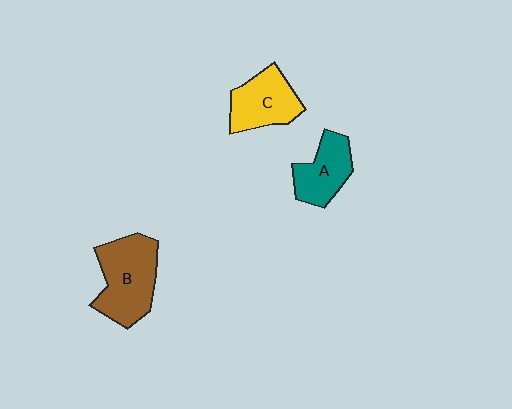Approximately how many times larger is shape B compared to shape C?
Approximately 1.3 times.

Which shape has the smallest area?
Shape A (teal).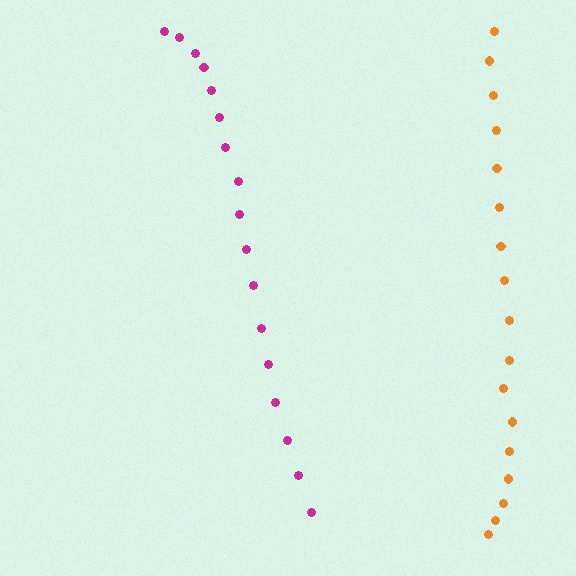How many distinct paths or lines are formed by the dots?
There are 2 distinct paths.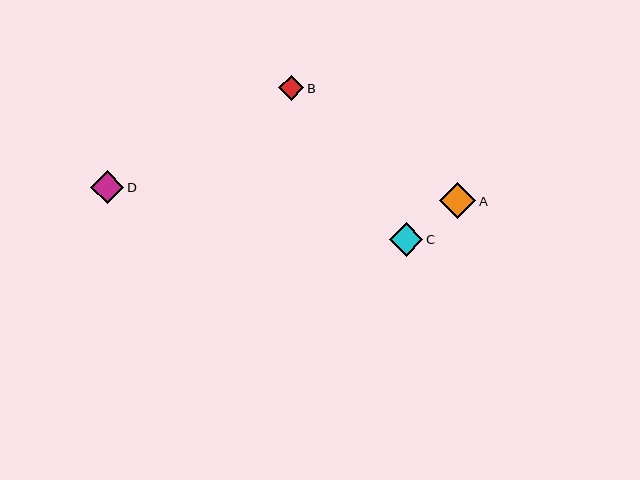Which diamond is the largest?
Diamond A is the largest with a size of approximately 36 pixels.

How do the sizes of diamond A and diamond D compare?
Diamond A and diamond D are approximately the same size.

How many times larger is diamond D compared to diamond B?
Diamond D is approximately 1.3 times the size of diamond B.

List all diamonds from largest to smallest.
From largest to smallest: A, C, D, B.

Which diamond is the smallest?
Diamond B is the smallest with a size of approximately 25 pixels.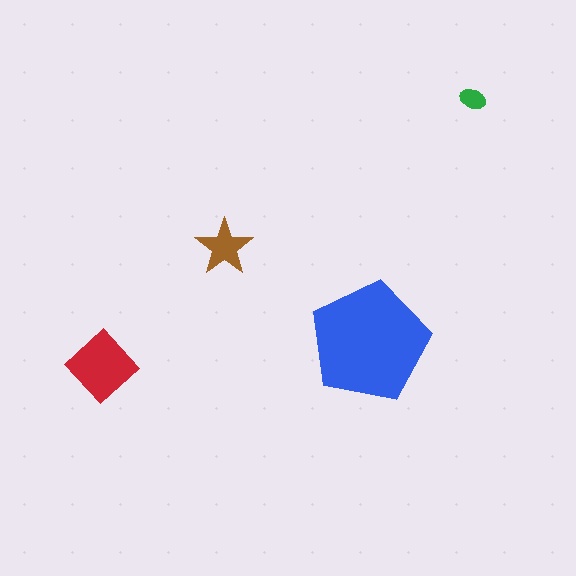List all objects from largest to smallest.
The blue pentagon, the red diamond, the brown star, the green ellipse.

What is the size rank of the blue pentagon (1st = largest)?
1st.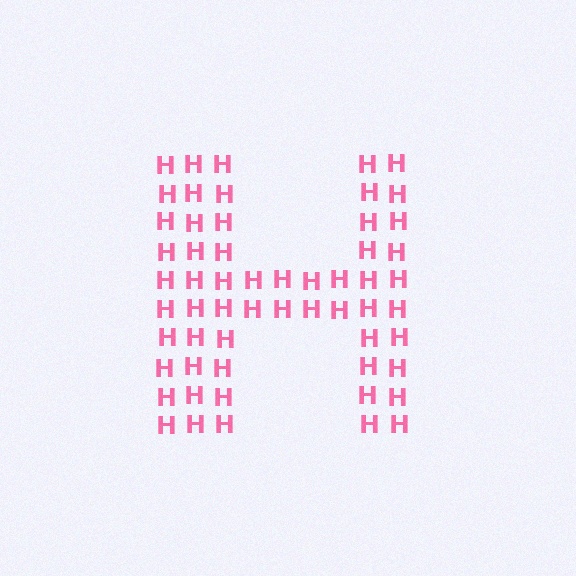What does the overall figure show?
The overall figure shows the letter H.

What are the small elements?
The small elements are letter H's.